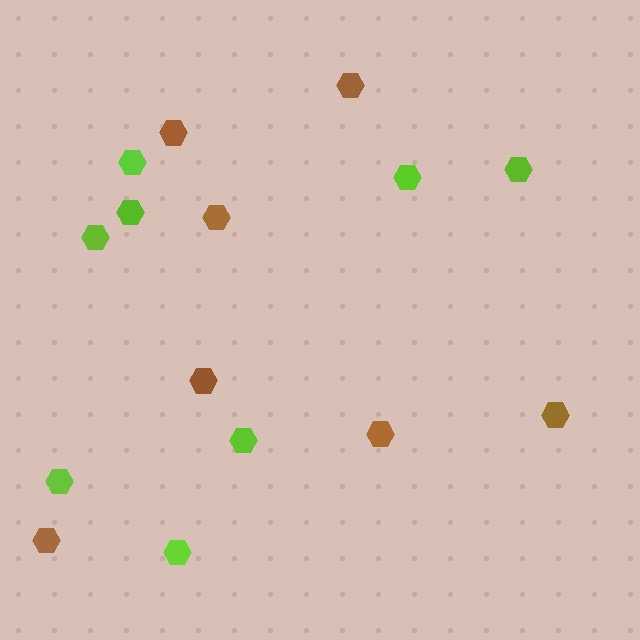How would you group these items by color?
There are 2 groups: one group of brown hexagons (7) and one group of lime hexagons (8).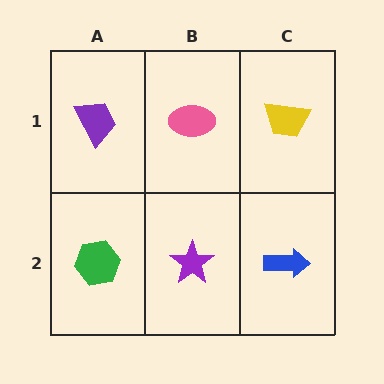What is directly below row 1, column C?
A blue arrow.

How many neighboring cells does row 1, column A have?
2.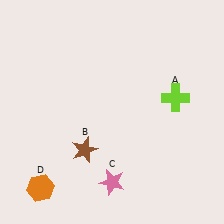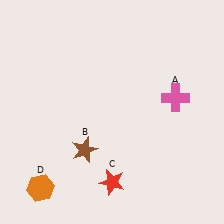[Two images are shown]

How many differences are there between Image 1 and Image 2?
There are 2 differences between the two images.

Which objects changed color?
A changed from lime to pink. C changed from pink to red.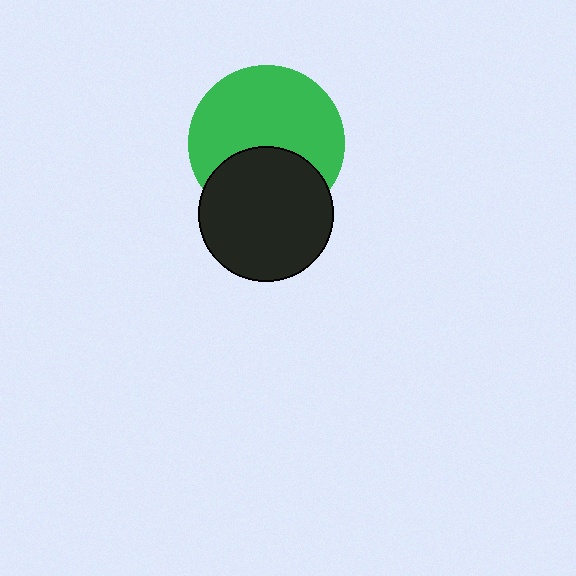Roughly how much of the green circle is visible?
About half of it is visible (roughly 65%).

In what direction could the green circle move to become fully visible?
The green circle could move up. That would shift it out from behind the black circle entirely.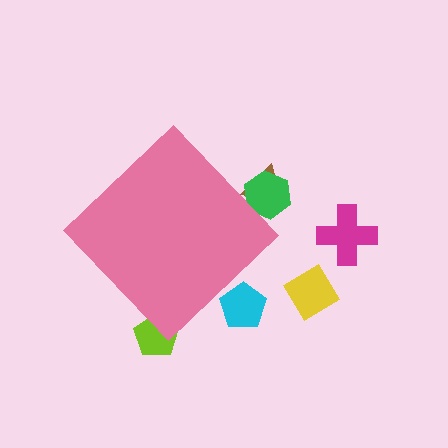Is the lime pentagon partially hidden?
Yes, the lime pentagon is partially hidden behind the pink diamond.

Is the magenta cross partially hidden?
No, the magenta cross is fully visible.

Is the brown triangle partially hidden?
Yes, the brown triangle is partially hidden behind the pink diamond.